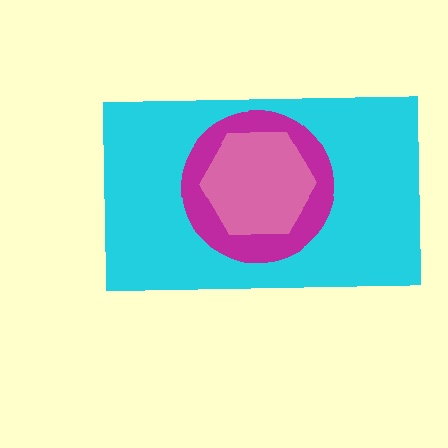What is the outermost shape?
The cyan rectangle.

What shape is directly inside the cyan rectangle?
The magenta circle.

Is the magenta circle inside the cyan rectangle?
Yes.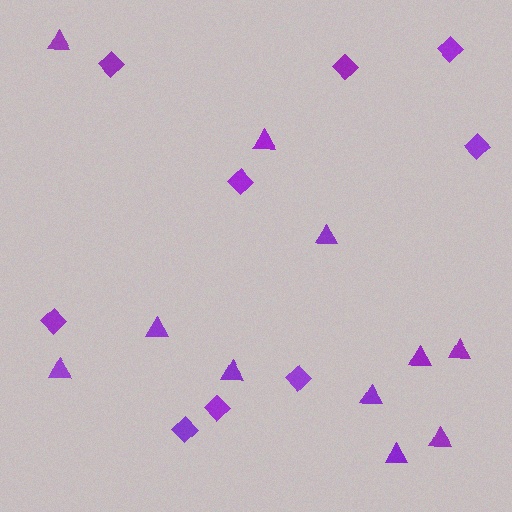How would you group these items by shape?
There are 2 groups: one group of triangles (11) and one group of diamonds (9).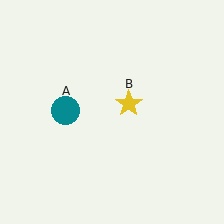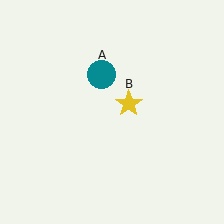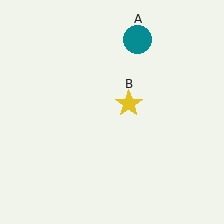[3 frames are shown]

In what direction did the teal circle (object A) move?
The teal circle (object A) moved up and to the right.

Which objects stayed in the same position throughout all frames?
Yellow star (object B) remained stationary.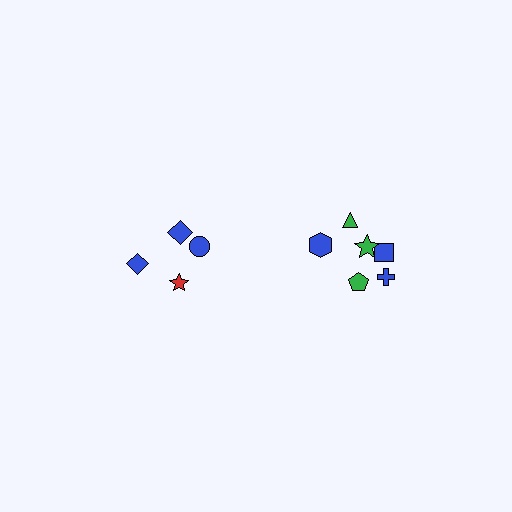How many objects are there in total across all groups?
There are 10 objects.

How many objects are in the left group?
There are 4 objects.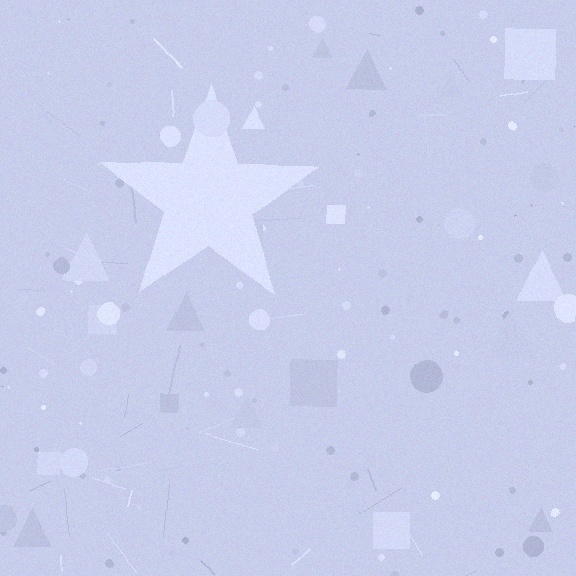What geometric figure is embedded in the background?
A star is embedded in the background.